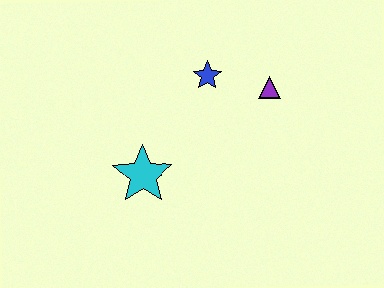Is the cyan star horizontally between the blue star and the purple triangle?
No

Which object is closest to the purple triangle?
The blue star is closest to the purple triangle.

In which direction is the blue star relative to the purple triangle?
The blue star is to the left of the purple triangle.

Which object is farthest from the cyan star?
The purple triangle is farthest from the cyan star.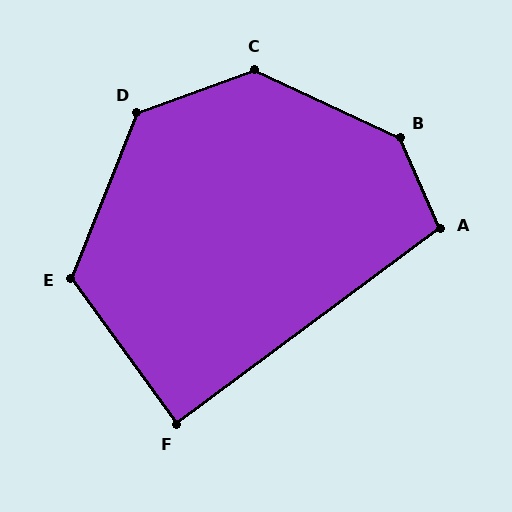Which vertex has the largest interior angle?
B, at approximately 139 degrees.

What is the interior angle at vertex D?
Approximately 132 degrees (obtuse).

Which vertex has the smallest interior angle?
F, at approximately 89 degrees.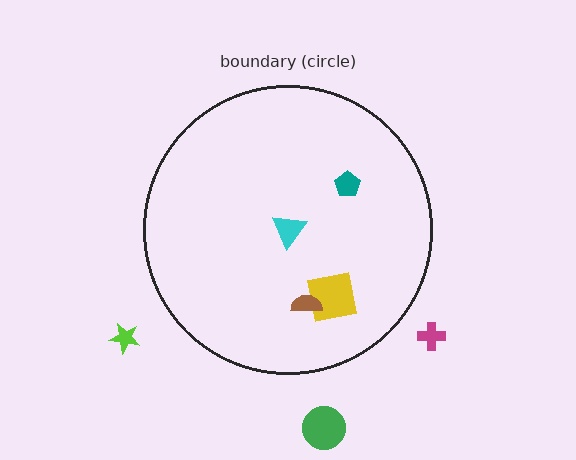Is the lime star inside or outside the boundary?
Outside.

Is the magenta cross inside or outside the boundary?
Outside.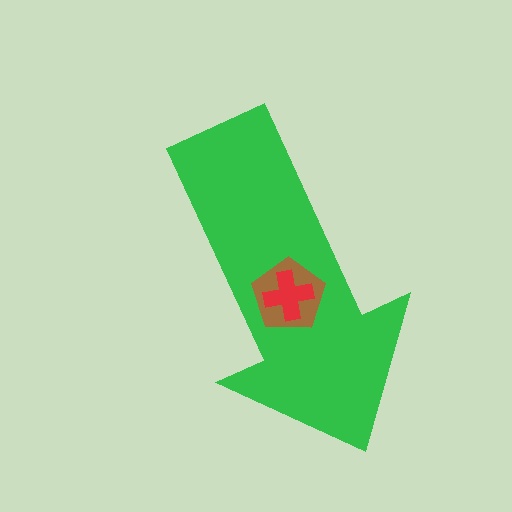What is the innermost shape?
The red cross.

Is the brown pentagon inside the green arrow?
Yes.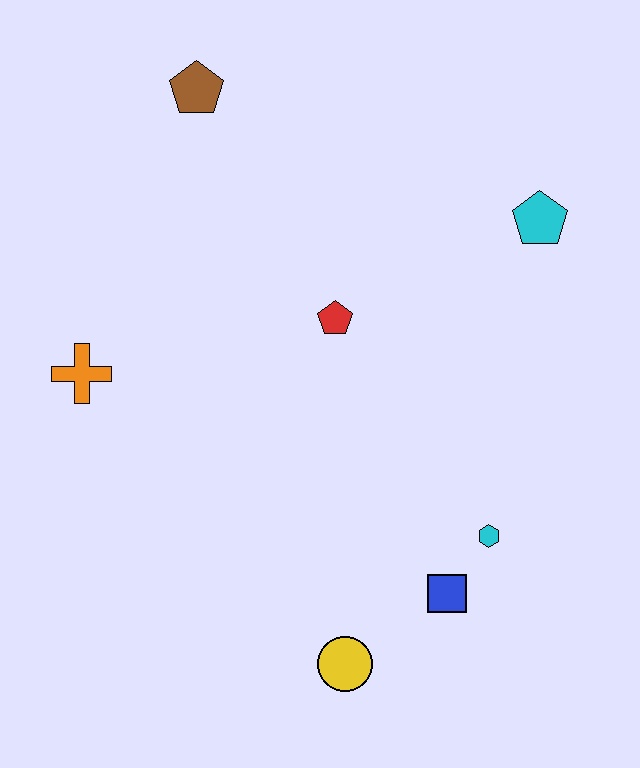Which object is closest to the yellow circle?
The blue square is closest to the yellow circle.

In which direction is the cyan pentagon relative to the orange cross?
The cyan pentagon is to the right of the orange cross.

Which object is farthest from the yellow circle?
The brown pentagon is farthest from the yellow circle.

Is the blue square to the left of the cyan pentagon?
Yes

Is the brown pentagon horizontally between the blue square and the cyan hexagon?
No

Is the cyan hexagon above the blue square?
Yes